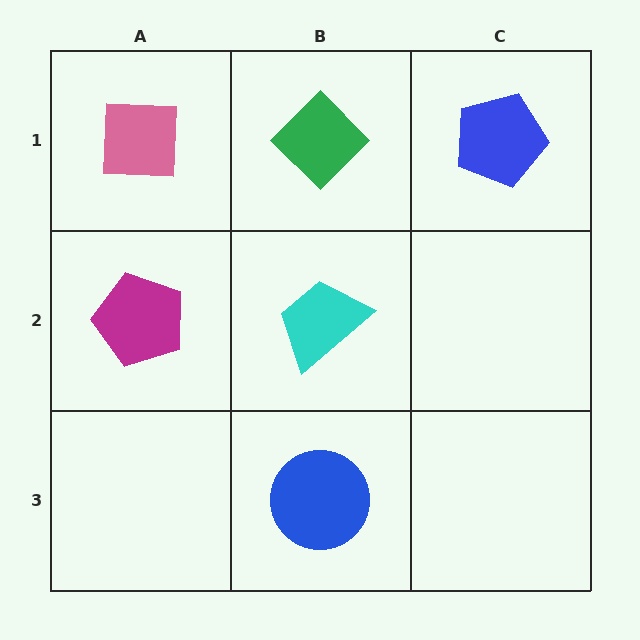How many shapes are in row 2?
2 shapes.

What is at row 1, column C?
A blue pentagon.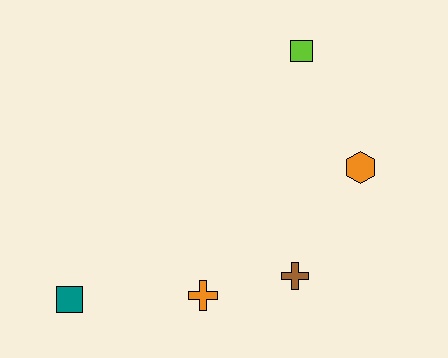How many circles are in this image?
There are no circles.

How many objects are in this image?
There are 5 objects.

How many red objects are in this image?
There are no red objects.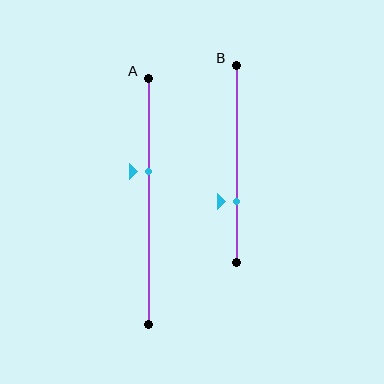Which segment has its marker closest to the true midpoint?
Segment A has its marker closest to the true midpoint.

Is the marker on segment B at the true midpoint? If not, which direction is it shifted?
No, the marker on segment B is shifted downward by about 19% of the segment length.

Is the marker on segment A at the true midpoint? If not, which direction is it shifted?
No, the marker on segment A is shifted upward by about 12% of the segment length.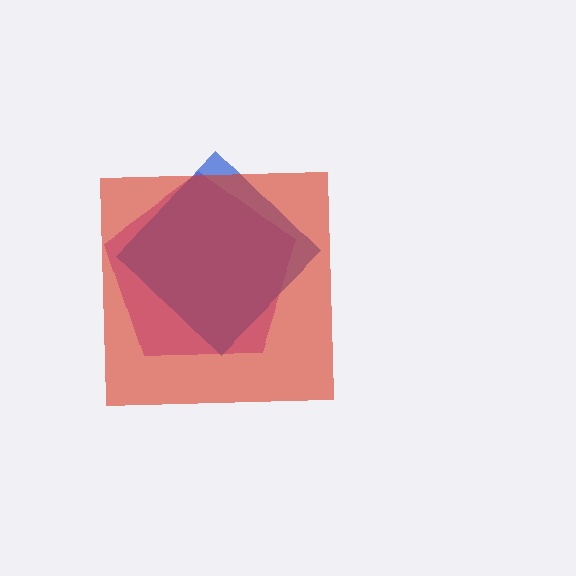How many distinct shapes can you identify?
There are 3 distinct shapes: a purple pentagon, a blue diamond, a red square.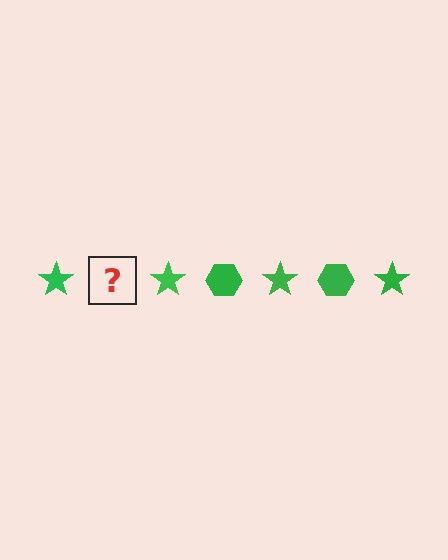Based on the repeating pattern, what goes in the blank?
The blank should be a green hexagon.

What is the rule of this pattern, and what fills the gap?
The rule is that the pattern cycles through star, hexagon shapes in green. The gap should be filled with a green hexagon.